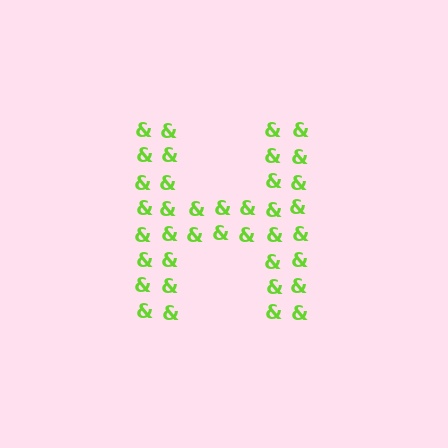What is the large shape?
The large shape is the letter H.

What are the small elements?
The small elements are ampersands.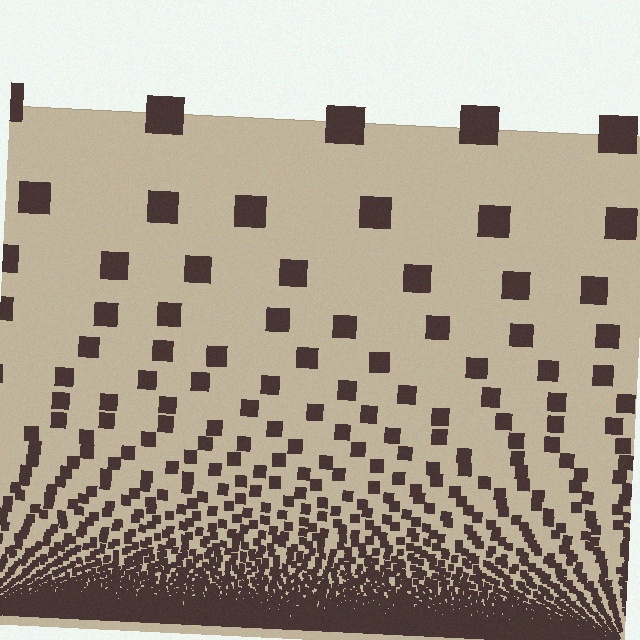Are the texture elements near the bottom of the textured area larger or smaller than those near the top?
Smaller. The gradient is inverted — elements near the bottom are smaller and denser.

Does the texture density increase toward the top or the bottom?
Density increases toward the bottom.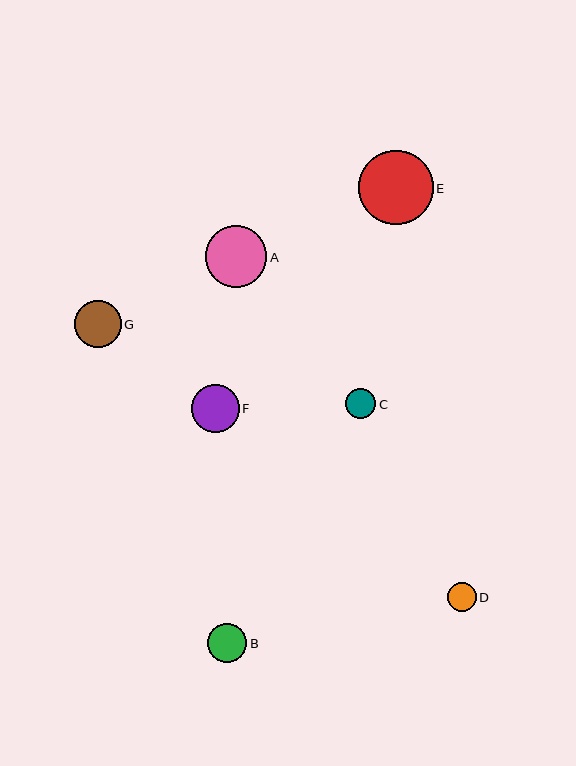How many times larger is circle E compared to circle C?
Circle E is approximately 2.4 times the size of circle C.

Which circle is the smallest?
Circle D is the smallest with a size of approximately 29 pixels.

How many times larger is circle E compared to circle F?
Circle E is approximately 1.5 times the size of circle F.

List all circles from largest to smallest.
From largest to smallest: E, A, F, G, B, C, D.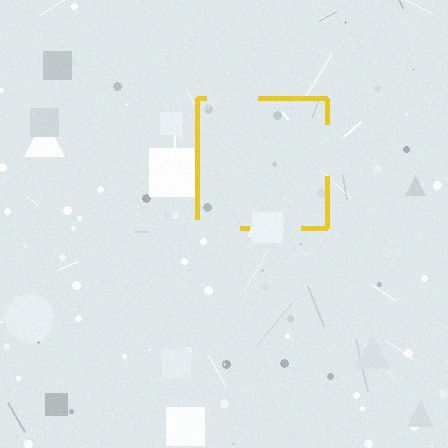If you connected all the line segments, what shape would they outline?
They would outline a square.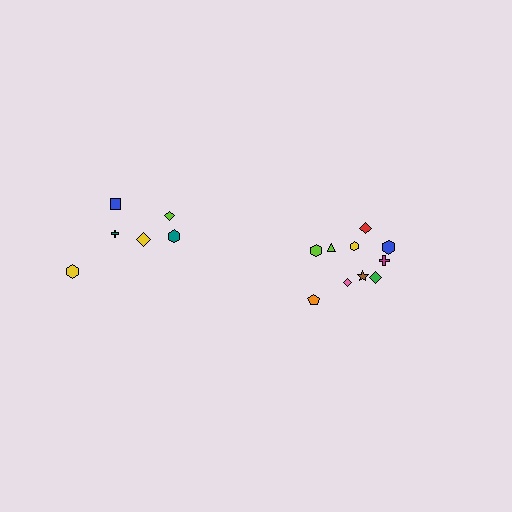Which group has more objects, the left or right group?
The right group.